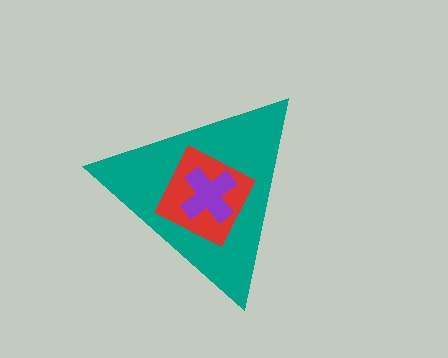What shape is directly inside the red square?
The purple cross.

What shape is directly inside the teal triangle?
The red square.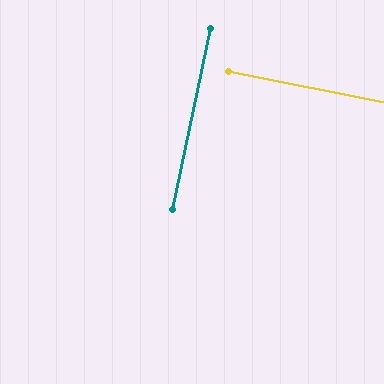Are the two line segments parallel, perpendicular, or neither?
Perpendicular — they meet at approximately 90°.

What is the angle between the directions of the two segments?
Approximately 90 degrees.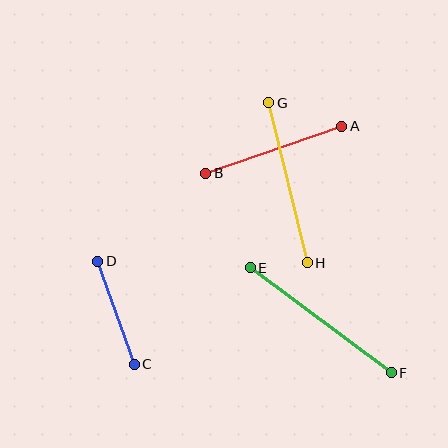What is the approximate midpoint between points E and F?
The midpoint is at approximately (321, 320) pixels.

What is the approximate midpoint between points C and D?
The midpoint is at approximately (116, 313) pixels.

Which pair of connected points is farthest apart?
Points E and F are farthest apart.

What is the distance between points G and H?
The distance is approximately 164 pixels.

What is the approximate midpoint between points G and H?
The midpoint is at approximately (288, 183) pixels.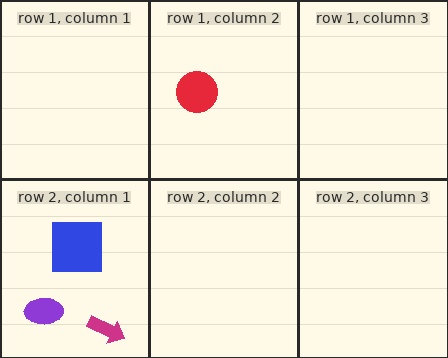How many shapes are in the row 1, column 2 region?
1.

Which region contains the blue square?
The row 2, column 1 region.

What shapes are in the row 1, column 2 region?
The red circle.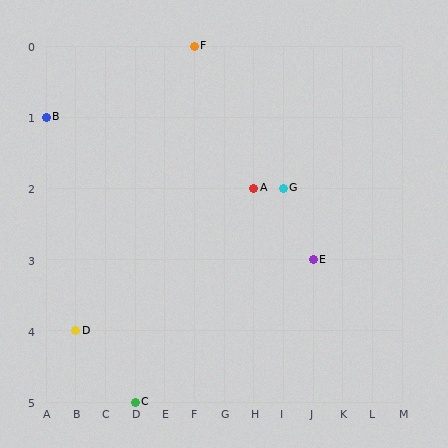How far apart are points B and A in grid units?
Points B and A are 7 columns and 1 row apart (about 7.1 grid units diagonally).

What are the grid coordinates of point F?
Point F is at grid coordinates (F, 0).